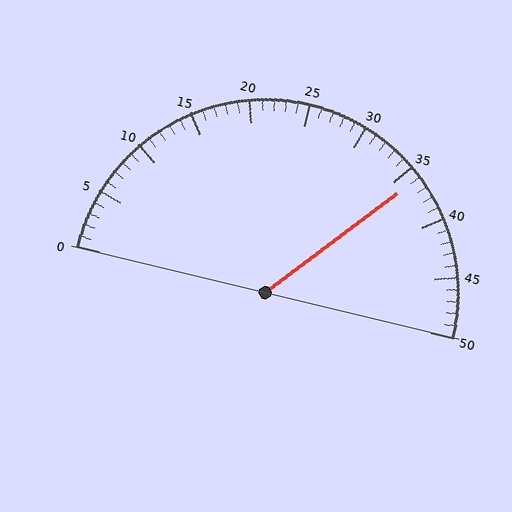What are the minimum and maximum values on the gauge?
The gauge ranges from 0 to 50.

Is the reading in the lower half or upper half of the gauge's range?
The reading is in the upper half of the range (0 to 50).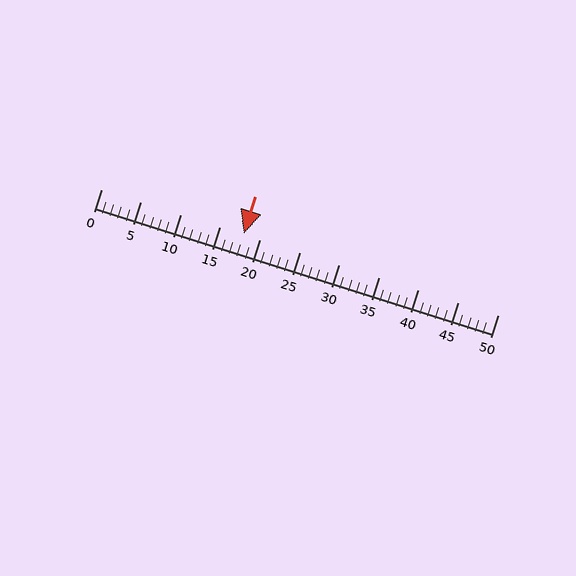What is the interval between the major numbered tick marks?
The major tick marks are spaced 5 units apart.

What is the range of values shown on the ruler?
The ruler shows values from 0 to 50.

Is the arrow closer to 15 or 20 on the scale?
The arrow is closer to 20.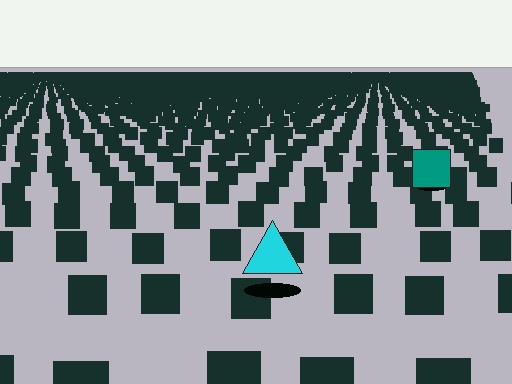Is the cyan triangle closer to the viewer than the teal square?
Yes. The cyan triangle is closer — you can tell from the texture gradient: the ground texture is coarser near it.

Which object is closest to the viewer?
The cyan triangle is closest. The texture marks near it are larger and more spread out.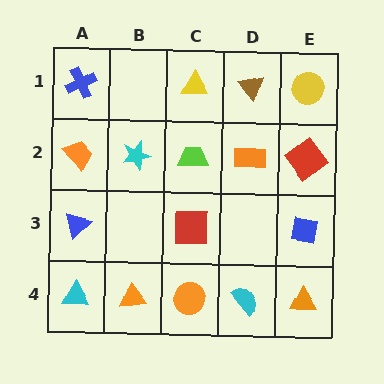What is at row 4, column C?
An orange circle.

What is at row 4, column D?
A cyan semicircle.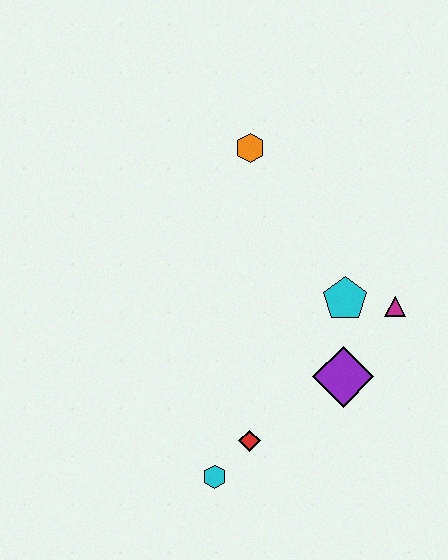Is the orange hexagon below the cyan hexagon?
No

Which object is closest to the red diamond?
The cyan hexagon is closest to the red diamond.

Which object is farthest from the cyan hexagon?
The orange hexagon is farthest from the cyan hexagon.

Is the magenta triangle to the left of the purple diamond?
No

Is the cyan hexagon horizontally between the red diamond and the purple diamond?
No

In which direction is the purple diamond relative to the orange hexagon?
The purple diamond is below the orange hexagon.